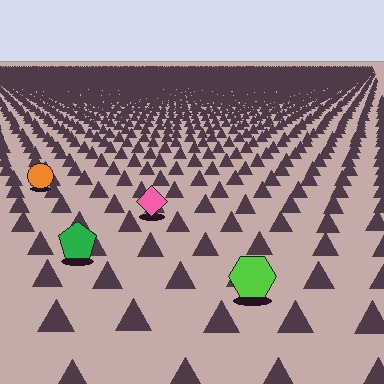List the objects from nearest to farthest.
From nearest to farthest: the lime hexagon, the green pentagon, the pink diamond, the orange circle.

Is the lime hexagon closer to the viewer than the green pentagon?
Yes. The lime hexagon is closer — you can tell from the texture gradient: the ground texture is coarser near it.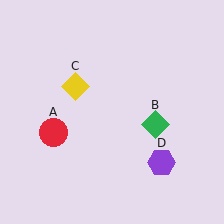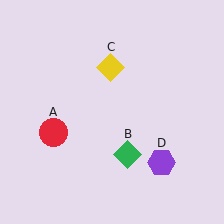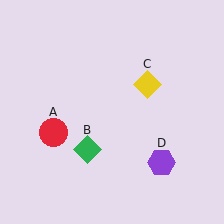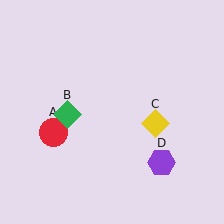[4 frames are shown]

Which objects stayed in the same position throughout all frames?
Red circle (object A) and purple hexagon (object D) remained stationary.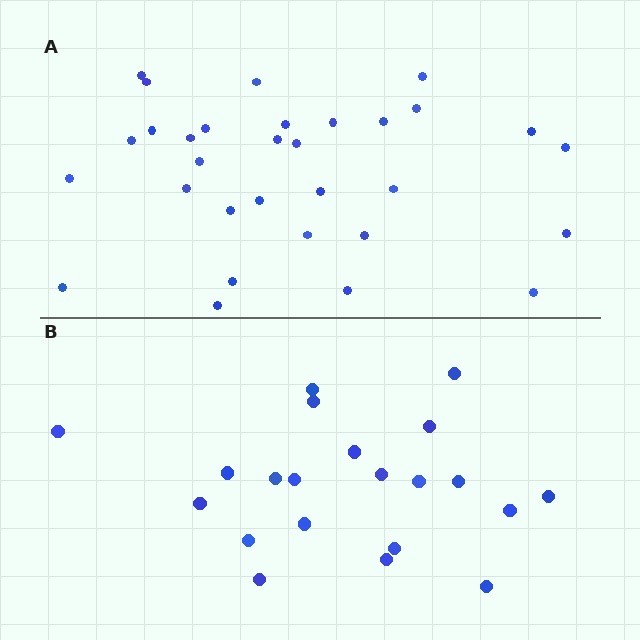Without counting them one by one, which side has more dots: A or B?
Region A (the top region) has more dots.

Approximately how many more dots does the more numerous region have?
Region A has roughly 10 or so more dots than region B.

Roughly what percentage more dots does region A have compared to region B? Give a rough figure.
About 50% more.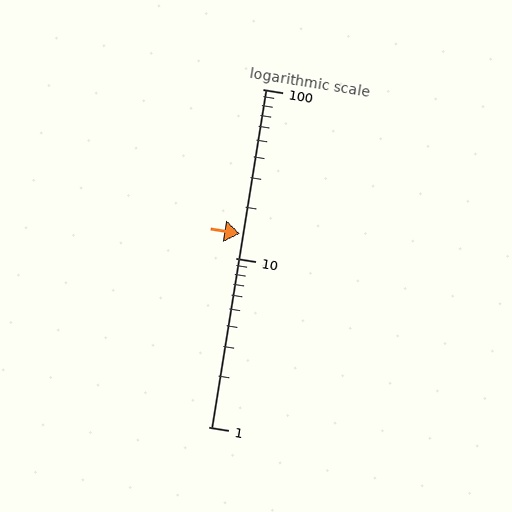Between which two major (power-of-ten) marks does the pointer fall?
The pointer is between 10 and 100.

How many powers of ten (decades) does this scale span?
The scale spans 2 decades, from 1 to 100.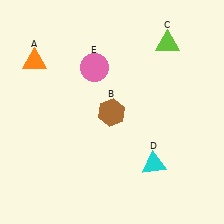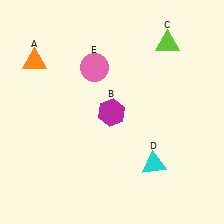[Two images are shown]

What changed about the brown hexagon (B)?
In Image 1, B is brown. In Image 2, it changed to magenta.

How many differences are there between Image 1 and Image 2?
There is 1 difference between the two images.